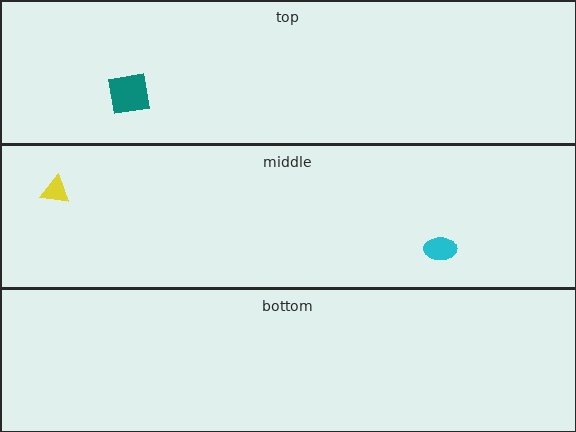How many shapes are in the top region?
1.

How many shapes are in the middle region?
2.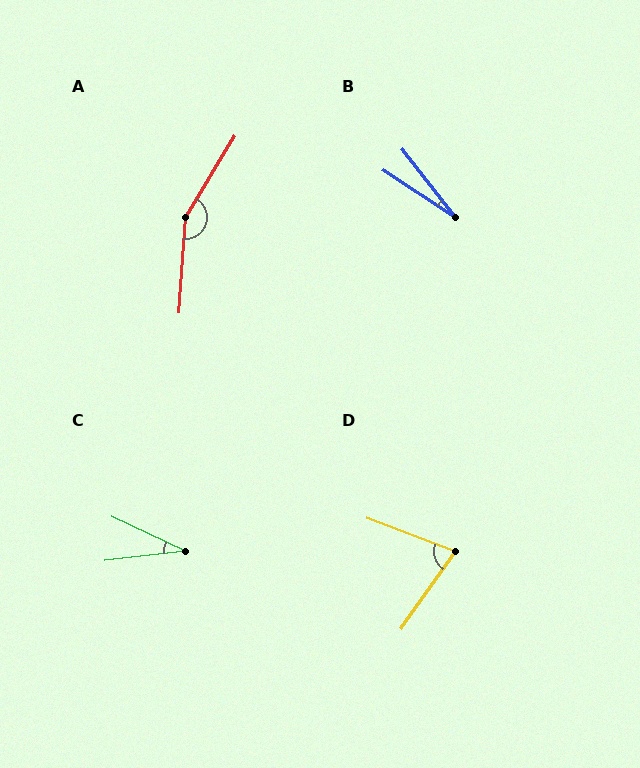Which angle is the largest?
A, at approximately 152 degrees.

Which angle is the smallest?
B, at approximately 19 degrees.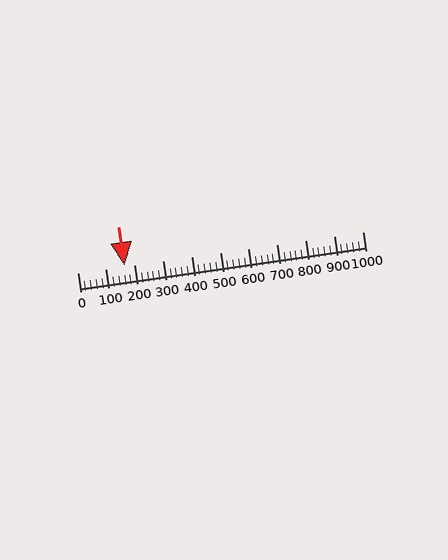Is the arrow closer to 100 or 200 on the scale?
The arrow is closer to 200.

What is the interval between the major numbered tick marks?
The major tick marks are spaced 100 units apart.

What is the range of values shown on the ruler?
The ruler shows values from 0 to 1000.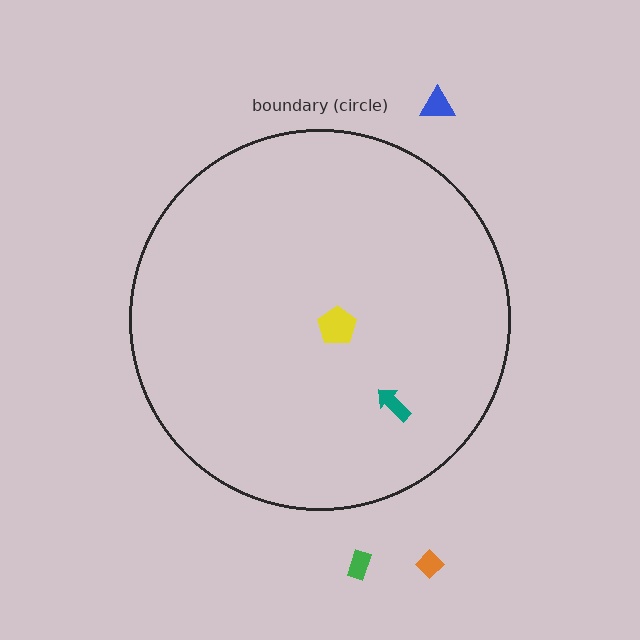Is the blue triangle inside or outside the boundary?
Outside.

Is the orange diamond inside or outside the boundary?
Outside.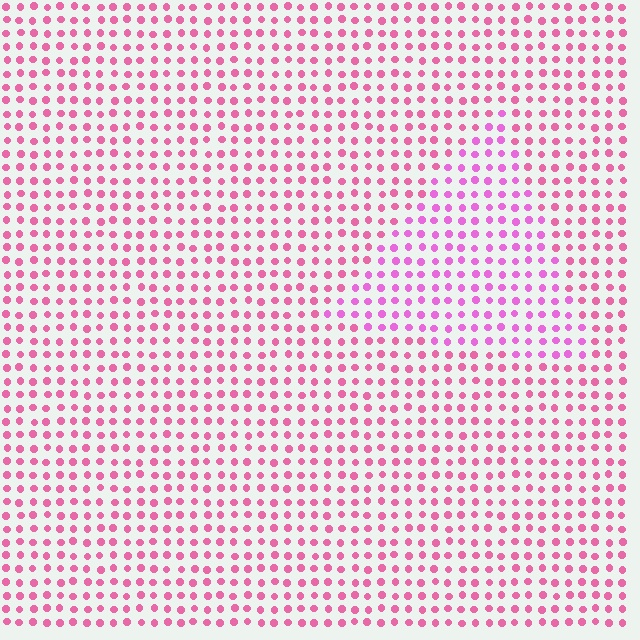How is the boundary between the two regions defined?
The boundary is defined purely by a slight shift in hue (about 25 degrees). Spacing, size, and orientation are identical on both sides.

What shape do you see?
I see a triangle.